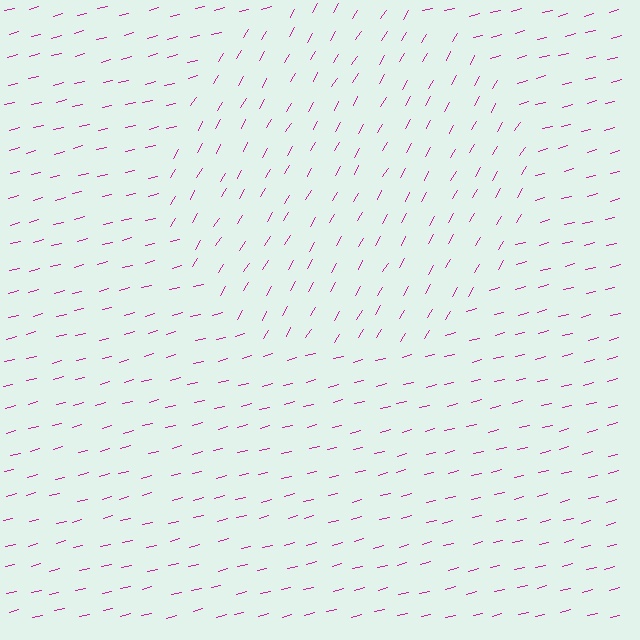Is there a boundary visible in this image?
Yes, there is a texture boundary formed by a change in line orientation.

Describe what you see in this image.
The image is filled with small magenta line segments. A circle region in the image has lines oriented differently from the surrounding lines, creating a visible texture boundary.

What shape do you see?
I see a circle.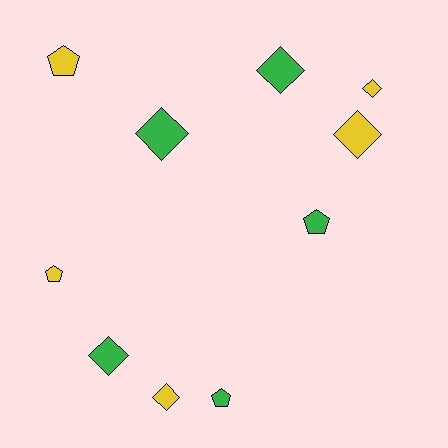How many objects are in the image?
There are 10 objects.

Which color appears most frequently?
Green, with 5 objects.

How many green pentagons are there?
There are 2 green pentagons.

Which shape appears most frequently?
Diamond, with 6 objects.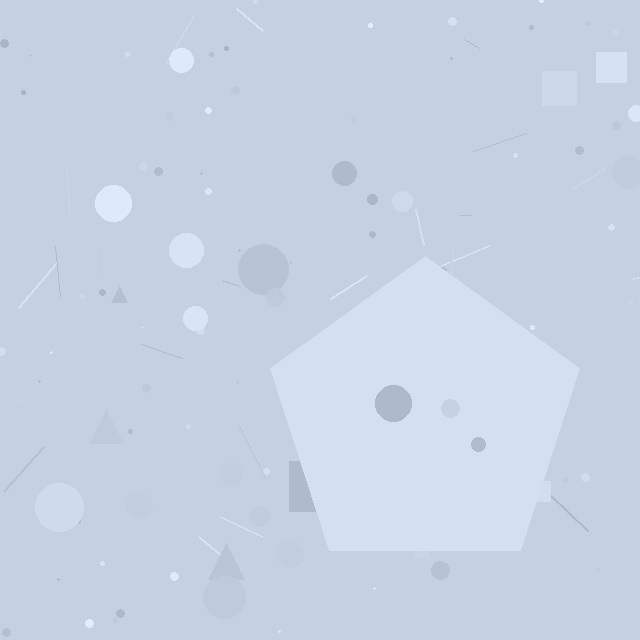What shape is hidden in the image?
A pentagon is hidden in the image.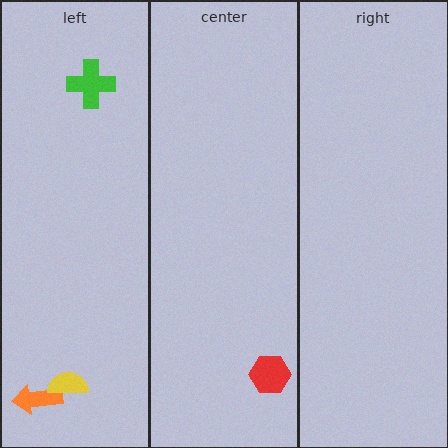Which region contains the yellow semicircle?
The left region.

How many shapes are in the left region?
3.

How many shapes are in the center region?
1.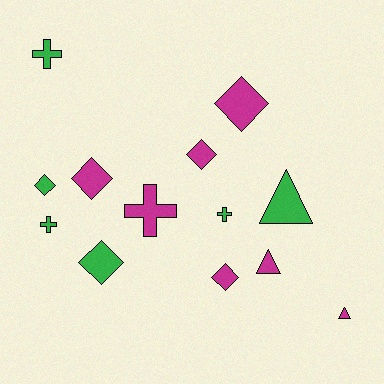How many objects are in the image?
There are 13 objects.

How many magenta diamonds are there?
There are 4 magenta diamonds.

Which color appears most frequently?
Magenta, with 7 objects.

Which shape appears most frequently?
Diamond, with 6 objects.